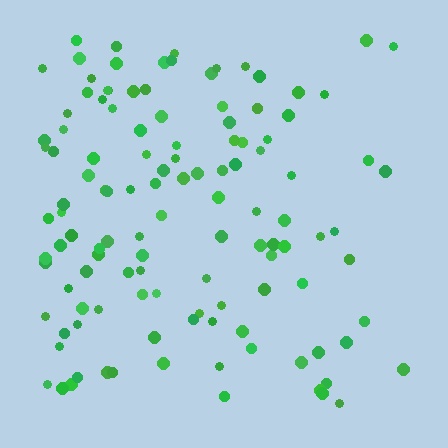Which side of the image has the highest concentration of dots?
The left.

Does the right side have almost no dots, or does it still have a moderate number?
Still a moderate number, just noticeably fewer than the left.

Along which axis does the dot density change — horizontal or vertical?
Horizontal.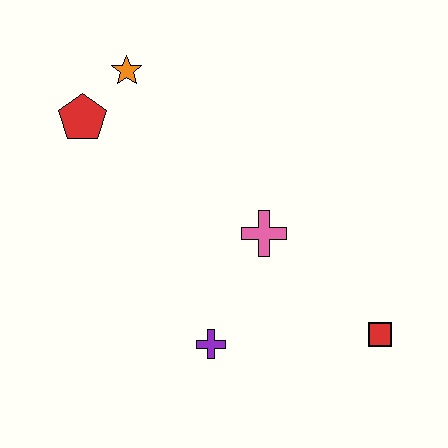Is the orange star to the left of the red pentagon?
No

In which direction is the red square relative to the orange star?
The red square is below the orange star.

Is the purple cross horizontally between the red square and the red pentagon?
Yes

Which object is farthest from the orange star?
The red square is farthest from the orange star.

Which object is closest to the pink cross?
The purple cross is closest to the pink cross.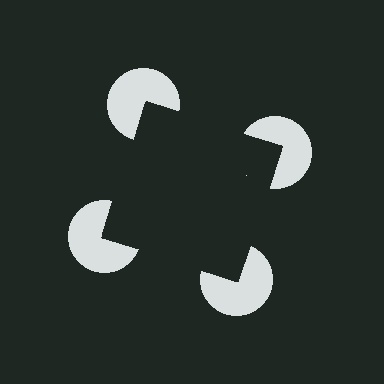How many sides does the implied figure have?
4 sides.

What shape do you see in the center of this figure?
An illusory square — its edges are inferred from the aligned wedge cuts in the pac-man discs, not physically drawn.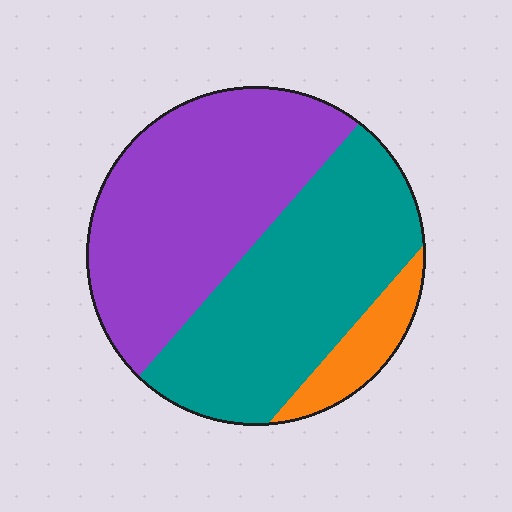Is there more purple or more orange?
Purple.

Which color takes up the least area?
Orange, at roughly 10%.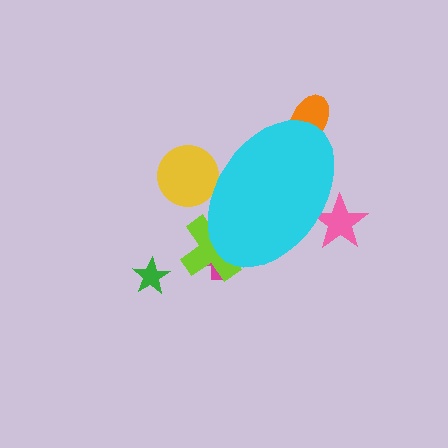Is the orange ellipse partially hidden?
Yes, the orange ellipse is partially hidden behind the cyan ellipse.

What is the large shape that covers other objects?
A cyan ellipse.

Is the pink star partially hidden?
Yes, the pink star is partially hidden behind the cyan ellipse.